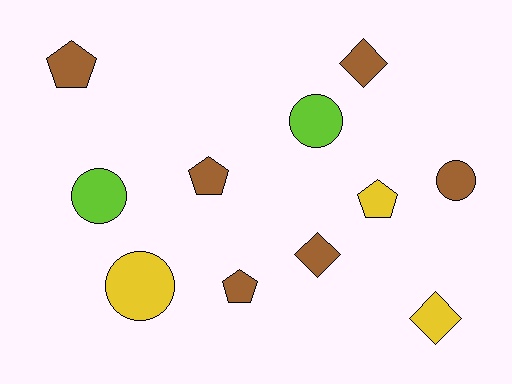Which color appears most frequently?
Brown, with 6 objects.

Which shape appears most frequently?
Circle, with 4 objects.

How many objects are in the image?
There are 11 objects.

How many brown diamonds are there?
There are 2 brown diamonds.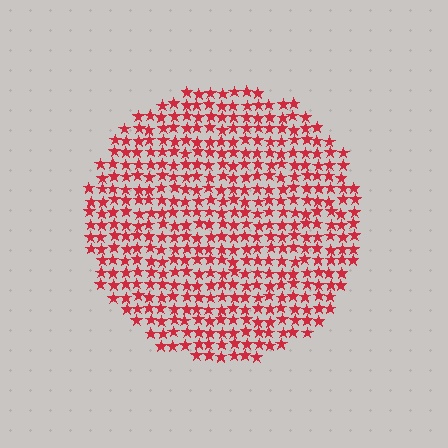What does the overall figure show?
The overall figure shows a circle.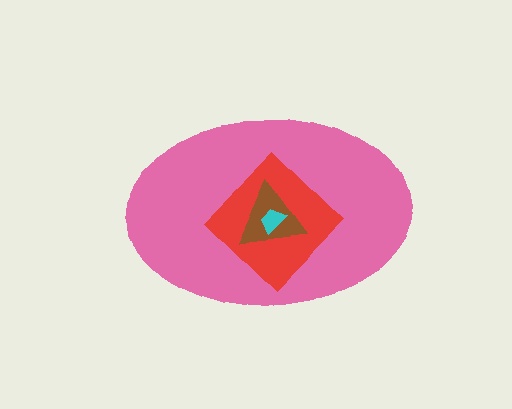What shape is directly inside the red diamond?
The brown triangle.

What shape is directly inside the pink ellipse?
The red diamond.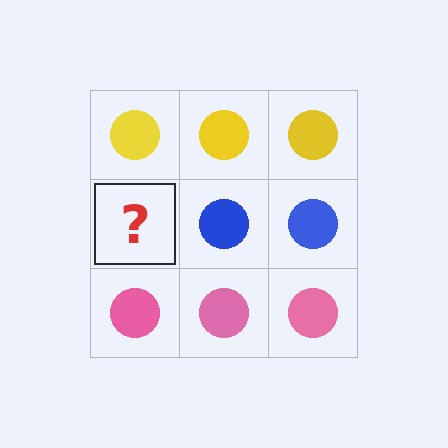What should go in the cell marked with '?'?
The missing cell should contain a blue circle.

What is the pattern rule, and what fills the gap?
The rule is that each row has a consistent color. The gap should be filled with a blue circle.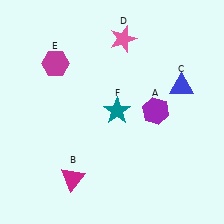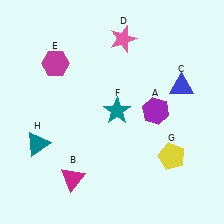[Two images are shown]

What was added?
A yellow pentagon (G), a teal triangle (H) were added in Image 2.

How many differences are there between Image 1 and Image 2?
There are 2 differences between the two images.